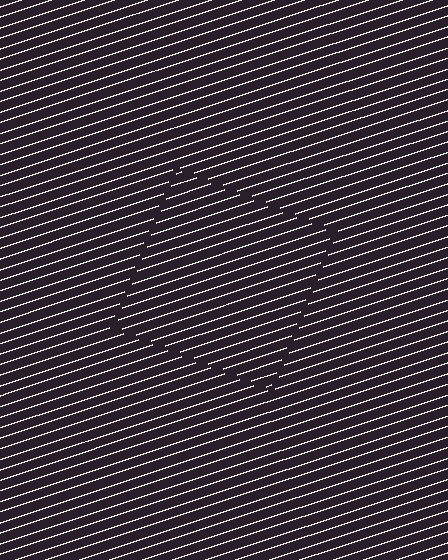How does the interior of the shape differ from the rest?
The interior of the shape contains the same grating, shifted by half a period — the contour is defined by the phase discontinuity where line-ends from the inner and outer gratings abut.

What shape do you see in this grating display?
An illusory square. The interior of the shape contains the same grating, shifted by half a period — the contour is defined by the phase discontinuity where line-ends from the inner and outer gratings abut.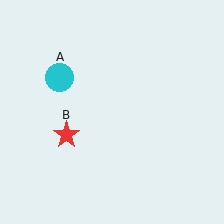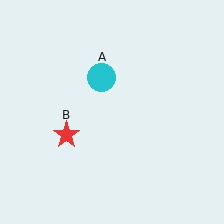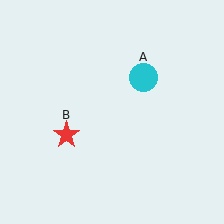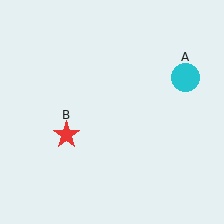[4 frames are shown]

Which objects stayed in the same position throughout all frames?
Red star (object B) remained stationary.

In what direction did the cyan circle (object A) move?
The cyan circle (object A) moved right.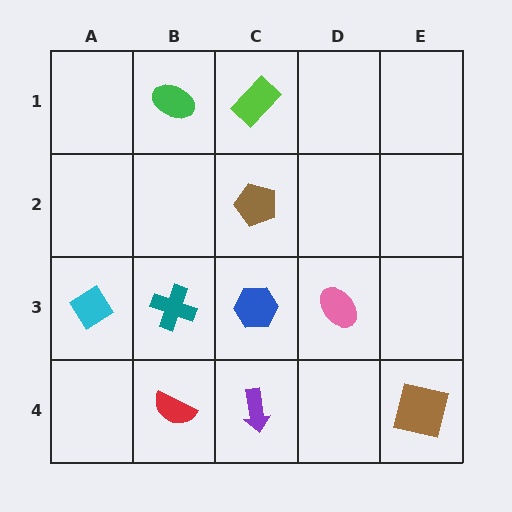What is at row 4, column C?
A purple arrow.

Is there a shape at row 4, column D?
No, that cell is empty.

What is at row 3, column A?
A cyan diamond.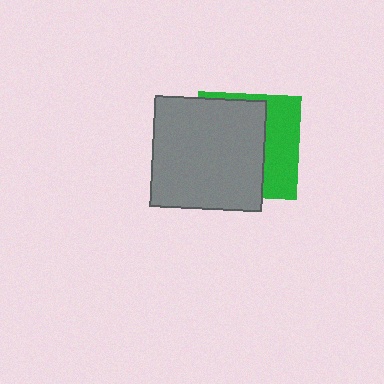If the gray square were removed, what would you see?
You would see the complete green square.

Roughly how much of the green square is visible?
A small part of it is visible (roughly 37%).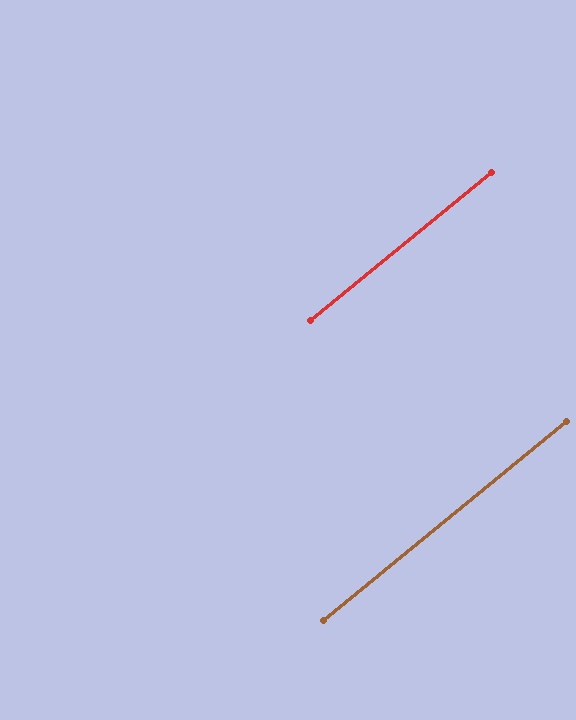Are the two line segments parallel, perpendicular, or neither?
Parallel — their directions differ by only 0.1°.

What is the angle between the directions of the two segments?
Approximately 0 degrees.